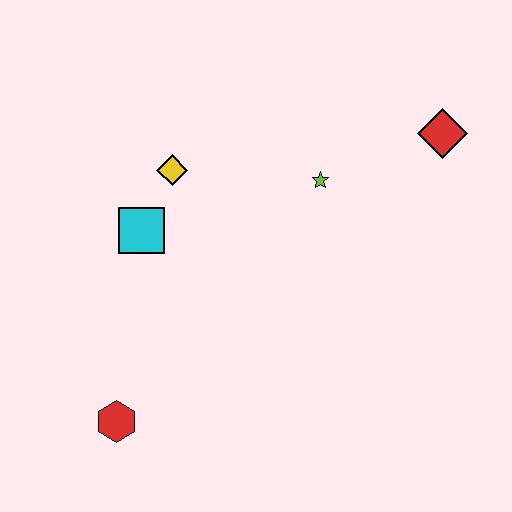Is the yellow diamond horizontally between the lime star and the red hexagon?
Yes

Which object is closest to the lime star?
The red diamond is closest to the lime star.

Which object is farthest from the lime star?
The red hexagon is farthest from the lime star.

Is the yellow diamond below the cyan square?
No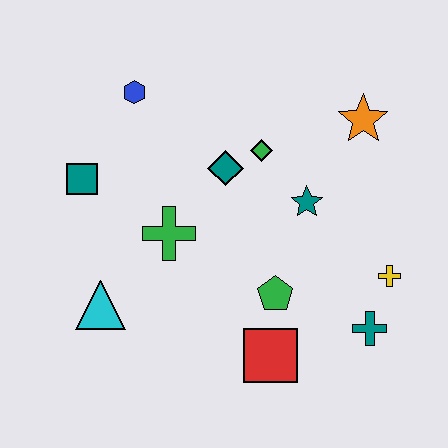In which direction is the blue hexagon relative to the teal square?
The blue hexagon is above the teal square.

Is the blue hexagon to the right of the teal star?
No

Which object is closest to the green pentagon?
The red square is closest to the green pentagon.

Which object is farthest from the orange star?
The cyan triangle is farthest from the orange star.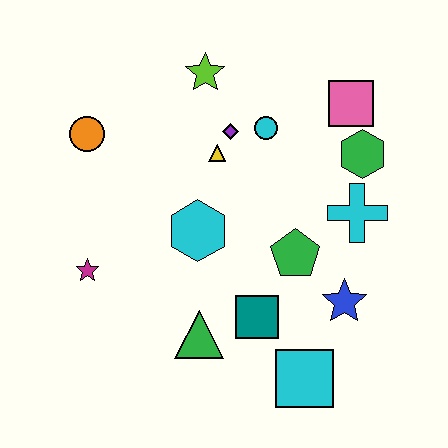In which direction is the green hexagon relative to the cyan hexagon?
The green hexagon is to the right of the cyan hexagon.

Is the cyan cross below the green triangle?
No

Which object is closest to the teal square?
The green triangle is closest to the teal square.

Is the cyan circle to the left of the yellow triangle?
No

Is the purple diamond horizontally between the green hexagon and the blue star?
No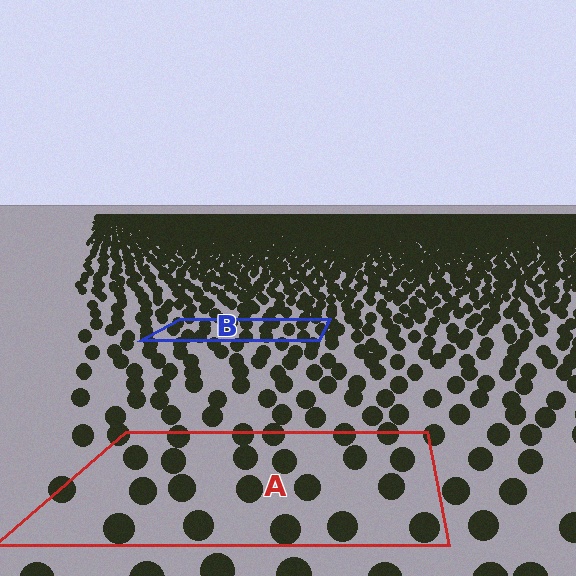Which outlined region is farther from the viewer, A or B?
Region B is farther from the viewer — the texture elements inside it appear smaller and more densely packed.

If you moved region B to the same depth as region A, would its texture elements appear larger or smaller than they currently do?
They would appear larger. At a closer depth, the same texture elements are projected at a bigger on-screen size.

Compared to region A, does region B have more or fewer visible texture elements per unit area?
Region B has more texture elements per unit area — they are packed more densely because it is farther away.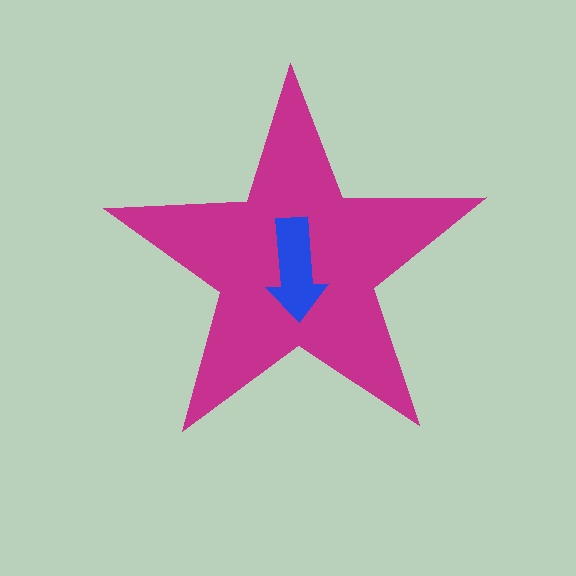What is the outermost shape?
The magenta star.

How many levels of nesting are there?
2.